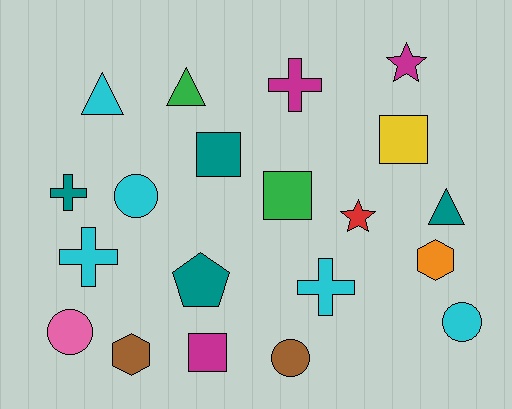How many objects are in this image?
There are 20 objects.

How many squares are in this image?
There are 4 squares.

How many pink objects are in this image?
There is 1 pink object.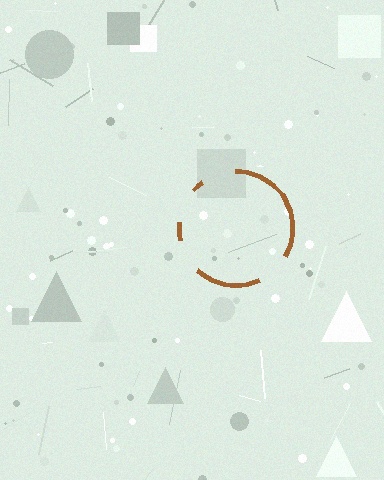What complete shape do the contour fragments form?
The contour fragments form a circle.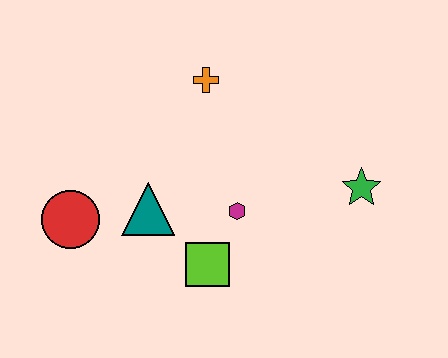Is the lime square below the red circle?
Yes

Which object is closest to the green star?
The magenta hexagon is closest to the green star.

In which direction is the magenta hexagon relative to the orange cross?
The magenta hexagon is below the orange cross.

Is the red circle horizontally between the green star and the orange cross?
No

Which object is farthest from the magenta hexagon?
The red circle is farthest from the magenta hexagon.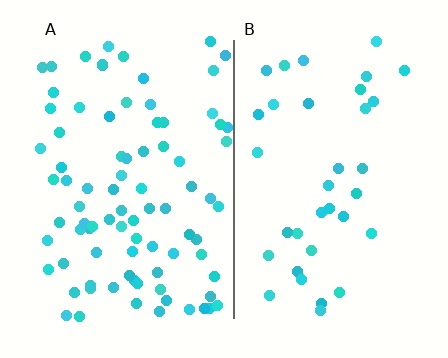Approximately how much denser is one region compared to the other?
Approximately 2.4× — region A over region B.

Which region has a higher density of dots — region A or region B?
A (the left).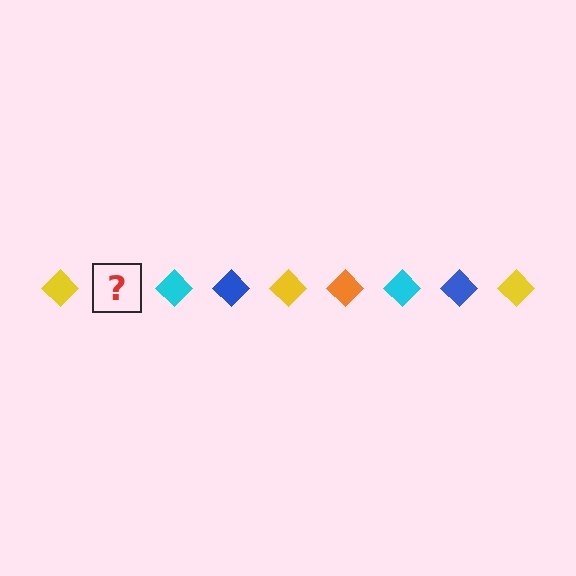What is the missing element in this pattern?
The missing element is an orange diamond.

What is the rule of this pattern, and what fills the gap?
The rule is that the pattern cycles through yellow, orange, cyan, blue diamonds. The gap should be filled with an orange diamond.